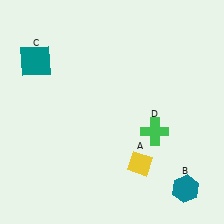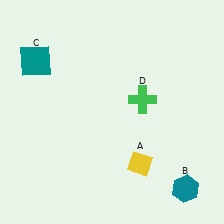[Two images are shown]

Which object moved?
The green cross (D) moved up.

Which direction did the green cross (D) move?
The green cross (D) moved up.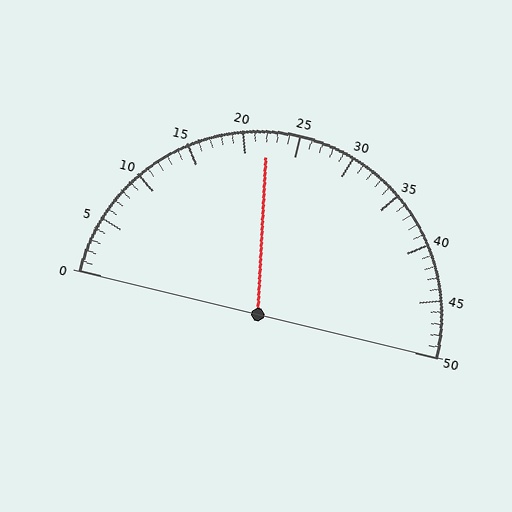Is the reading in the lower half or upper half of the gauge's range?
The reading is in the lower half of the range (0 to 50).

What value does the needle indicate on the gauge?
The needle indicates approximately 22.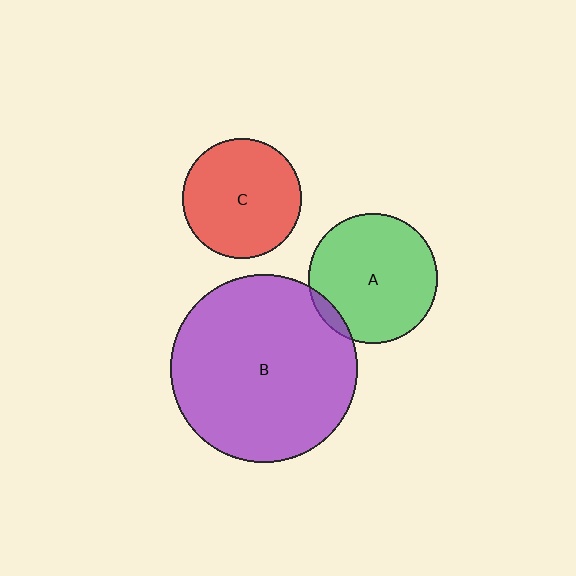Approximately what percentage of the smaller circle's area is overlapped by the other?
Approximately 5%.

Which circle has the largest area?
Circle B (purple).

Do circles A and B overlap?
Yes.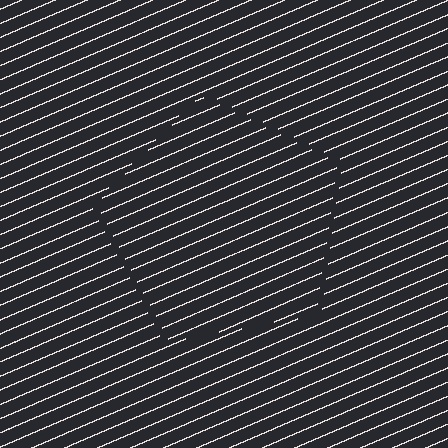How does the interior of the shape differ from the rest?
The interior of the shape contains the same grating, shifted by half a period — the contour is defined by the phase discontinuity where line-ends from the inner and outer gratings abut.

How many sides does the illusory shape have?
5 sides — the line-ends trace a pentagon.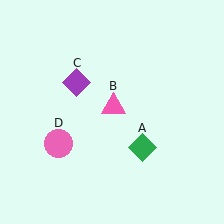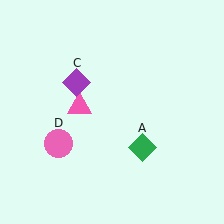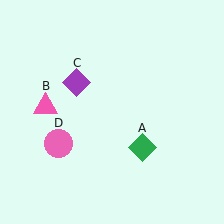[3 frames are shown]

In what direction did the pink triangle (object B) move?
The pink triangle (object B) moved left.